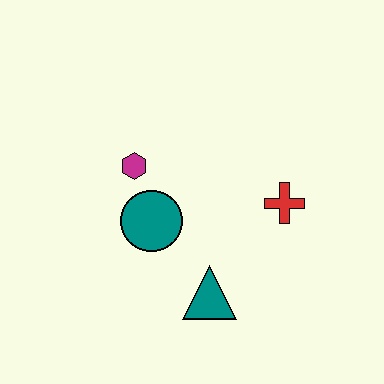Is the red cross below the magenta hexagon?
Yes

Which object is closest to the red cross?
The teal triangle is closest to the red cross.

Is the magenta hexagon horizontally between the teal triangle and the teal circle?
No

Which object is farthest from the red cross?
The magenta hexagon is farthest from the red cross.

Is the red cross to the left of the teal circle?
No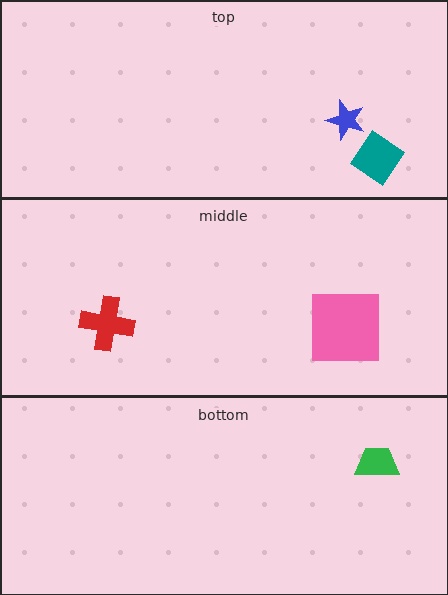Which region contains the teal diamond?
The top region.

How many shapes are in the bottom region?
1.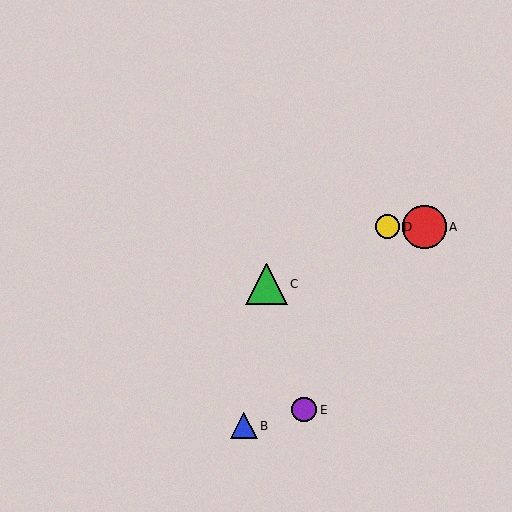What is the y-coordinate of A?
Object A is at y≈227.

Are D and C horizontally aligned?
No, D is at y≈227 and C is at y≈284.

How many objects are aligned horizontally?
2 objects (A, D) are aligned horizontally.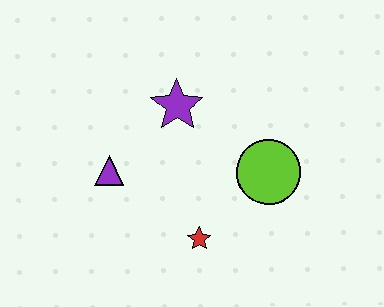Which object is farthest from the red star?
The purple star is farthest from the red star.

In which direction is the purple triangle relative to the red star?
The purple triangle is to the left of the red star.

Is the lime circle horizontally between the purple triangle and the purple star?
No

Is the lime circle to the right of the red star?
Yes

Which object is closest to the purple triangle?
The purple star is closest to the purple triangle.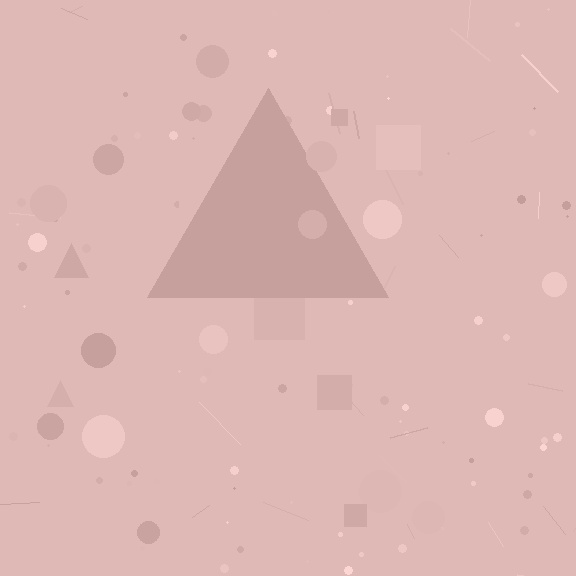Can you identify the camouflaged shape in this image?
The camouflaged shape is a triangle.